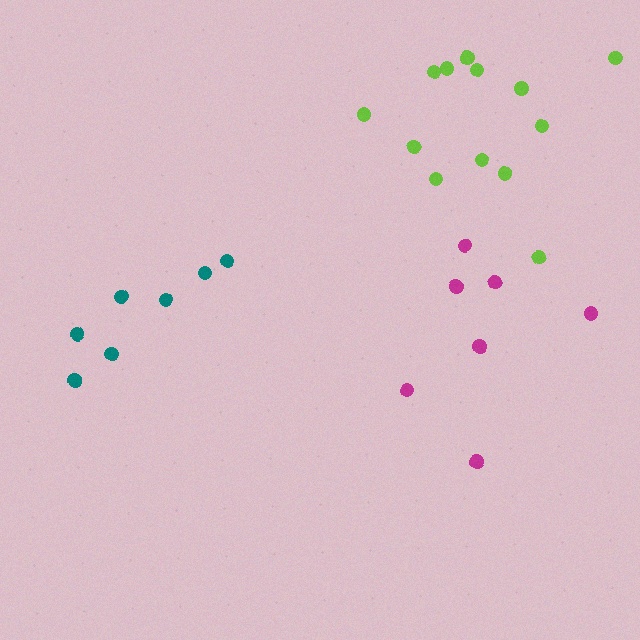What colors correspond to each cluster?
The clusters are colored: magenta, lime, teal.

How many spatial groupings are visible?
There are 3 spatial groupings.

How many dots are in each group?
Group 1: 7 dots, Group 2: 13 dots, Group 3: 7 dots (27 total).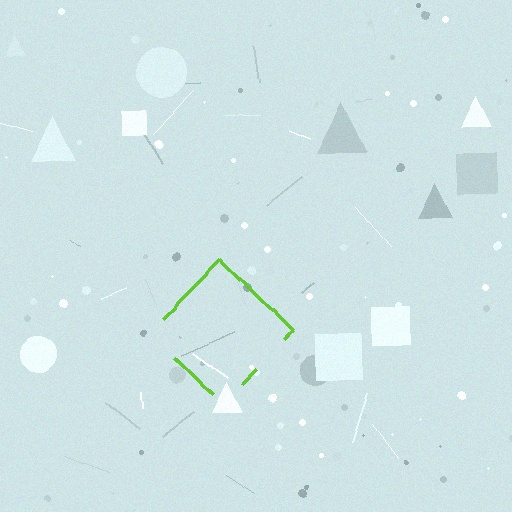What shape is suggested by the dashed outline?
The dashed outline suggests a diamond.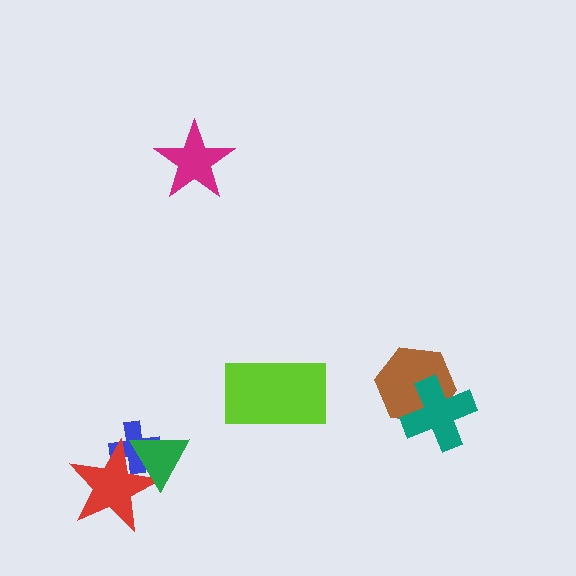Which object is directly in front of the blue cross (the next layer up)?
The red star is directly in front of the blue cross.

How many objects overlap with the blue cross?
2 objects overlap with the blue cross.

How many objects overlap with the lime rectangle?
0 objects overlap with the lime rectangle.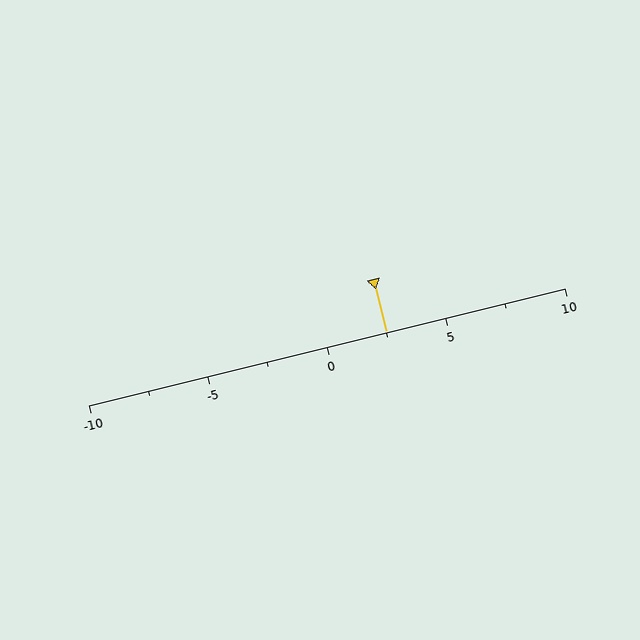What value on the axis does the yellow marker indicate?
The marker indicates approximately 2.5.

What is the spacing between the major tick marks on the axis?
The major ticks are spaced 5 apart.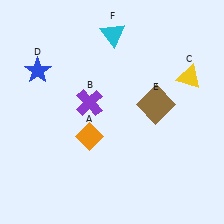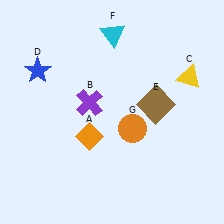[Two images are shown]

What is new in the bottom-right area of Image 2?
An orange circle (G) was added in the bottom-right area of Image 2.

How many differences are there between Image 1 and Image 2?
There is 1 difference between the two images.